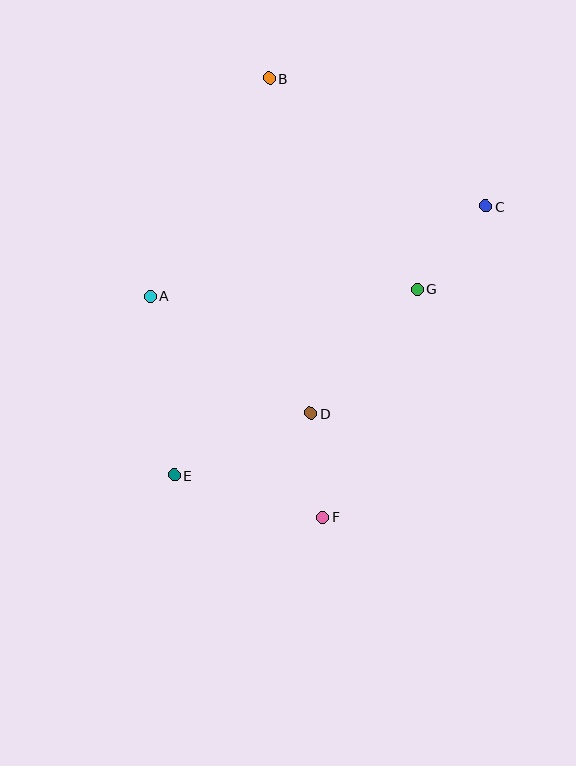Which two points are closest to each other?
Points D and F are closest to each other.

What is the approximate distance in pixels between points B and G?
The distance between B and G is approximately 257 pixels.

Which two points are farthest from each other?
Points B and F are farthest from each other.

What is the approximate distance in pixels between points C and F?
The distance between C and F is approximately 351 pixels.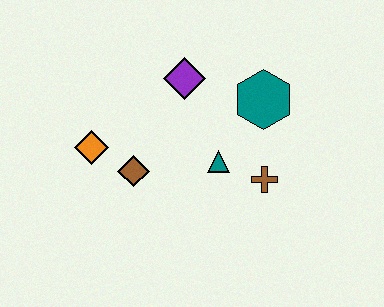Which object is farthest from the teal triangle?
The orange diamond is farthest from the teal triangle.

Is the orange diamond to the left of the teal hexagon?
Yes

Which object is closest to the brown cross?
The teal triangle is closest to the brown cross.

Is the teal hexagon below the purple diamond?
Yes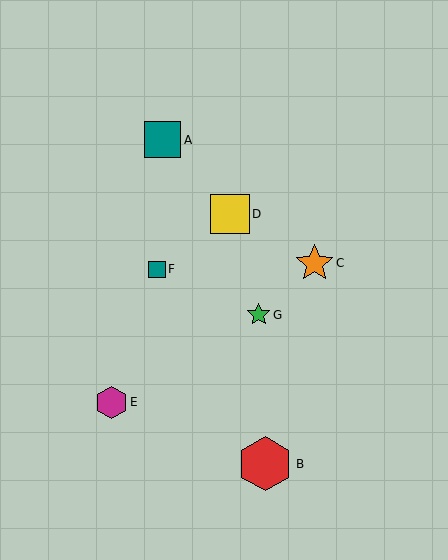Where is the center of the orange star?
The center of the orange star is at (315, 263).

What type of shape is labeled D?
Shape D is a yellow square.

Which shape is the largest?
The red hexagon (labeled B) is the largest.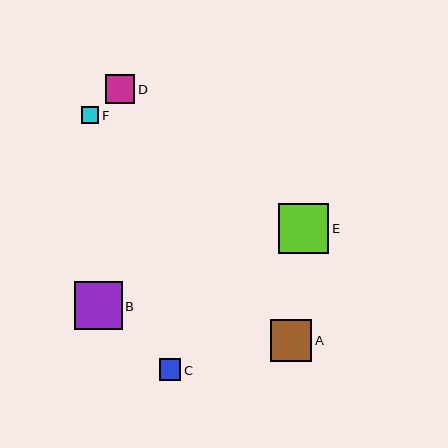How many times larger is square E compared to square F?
Square E is approximately 3.0 times the size of square F.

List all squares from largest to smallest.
From largest to smallest: E, B, A, D, C, F.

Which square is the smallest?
Square F is the smallest with a size of approximately 17 pixels.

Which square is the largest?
Square E is the largest with a size of approximately 50 pixels.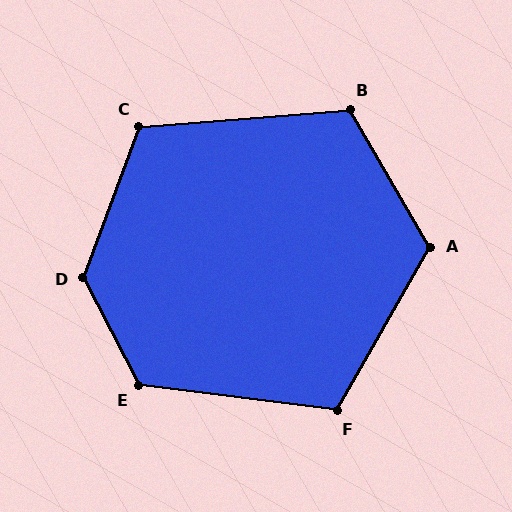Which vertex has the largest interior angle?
D, at approximately 132 degrees.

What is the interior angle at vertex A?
Approximately 120 degrees (obtuse).